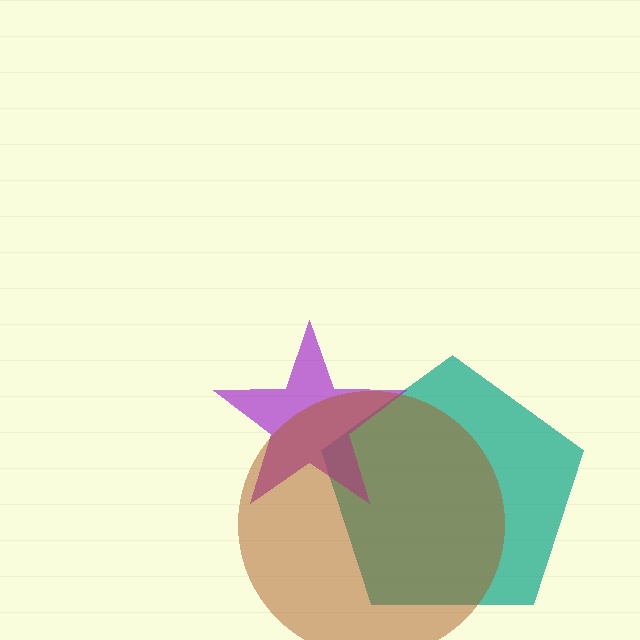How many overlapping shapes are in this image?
There are 3 overlapping shapes in the image.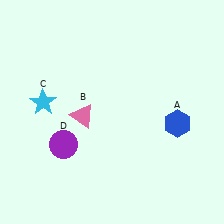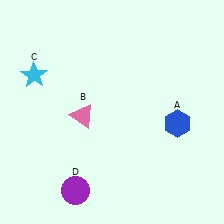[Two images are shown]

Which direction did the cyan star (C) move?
The cyan star (C) moved up.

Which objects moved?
The objects that moved are: the cyan star (C), the purple circle (D).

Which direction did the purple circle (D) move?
The purple circle (D) moved down.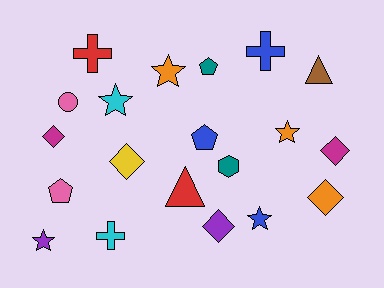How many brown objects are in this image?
There is 1 brown object.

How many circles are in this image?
There is 1 circle.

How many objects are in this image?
There are 20 objects.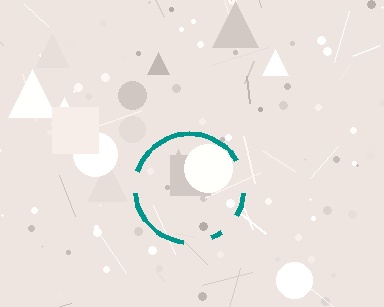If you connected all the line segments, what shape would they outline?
They would outline a circle.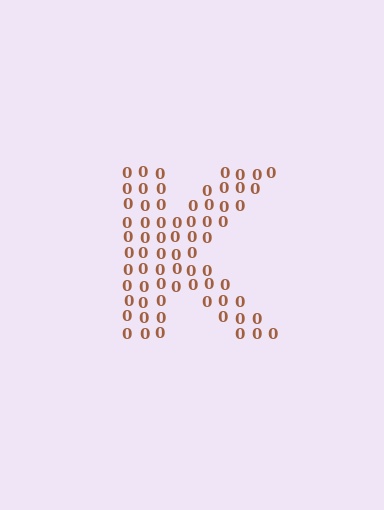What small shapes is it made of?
It is made of small digit 0's.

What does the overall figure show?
The overall figure shows the letter K.